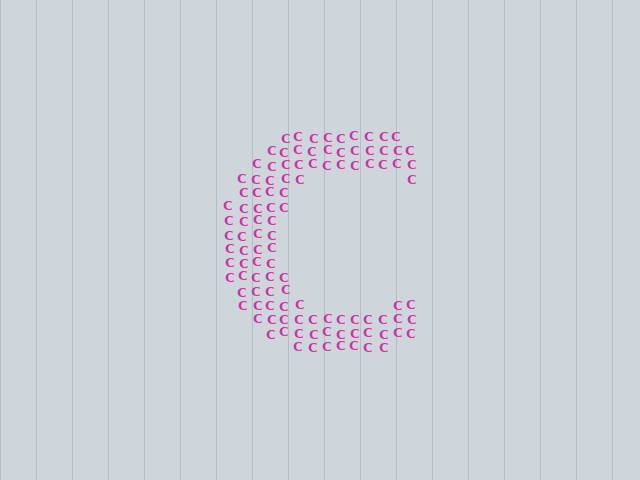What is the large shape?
The large shape is the letter C.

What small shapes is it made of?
It is made of small letter C's.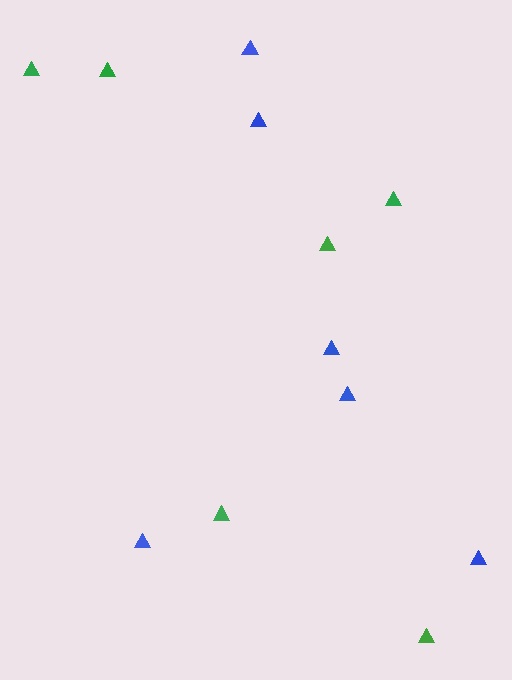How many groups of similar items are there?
There are 2 groups: one group of green triangles (6) and one group of blue triangles (6).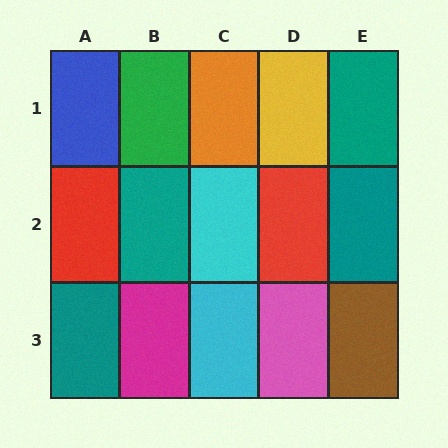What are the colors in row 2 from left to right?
Red, teal, cyan, red, teal.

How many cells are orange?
1 cell is orange.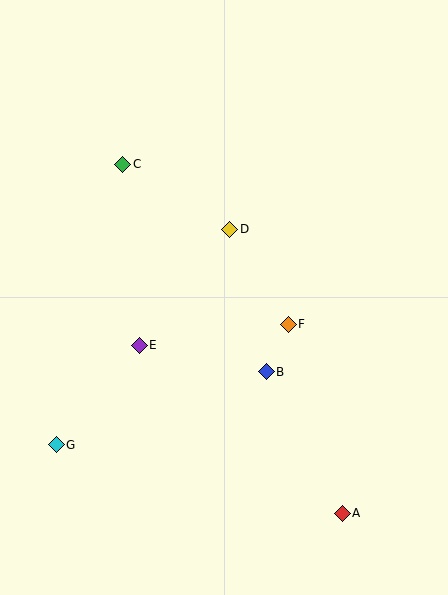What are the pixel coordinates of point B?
Point B is at (266, 372).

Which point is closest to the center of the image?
Point D at (230, 229) is closest to the center.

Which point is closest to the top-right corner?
Point D is closest to the top-right corner.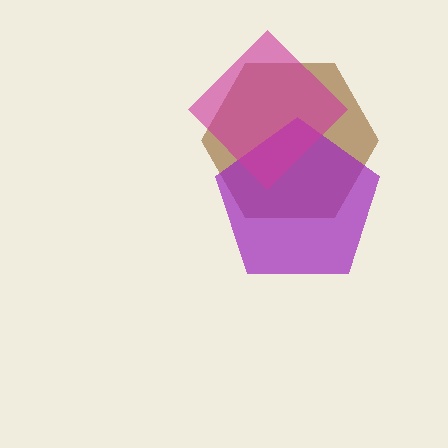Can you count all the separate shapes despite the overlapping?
Yes, there are 3 separate shapes.